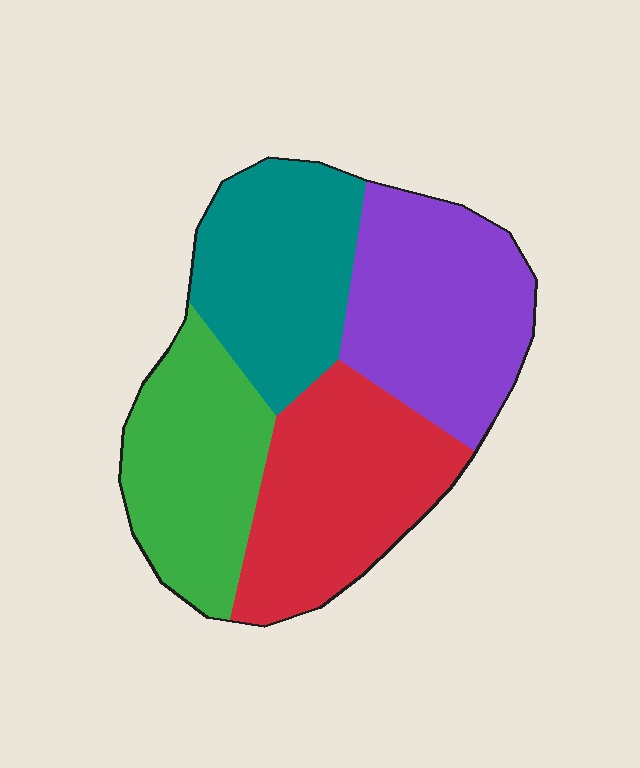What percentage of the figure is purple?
Purple takes up about one quarter (1/4) of the figure.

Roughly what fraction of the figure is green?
Green covers around 25% of the figure.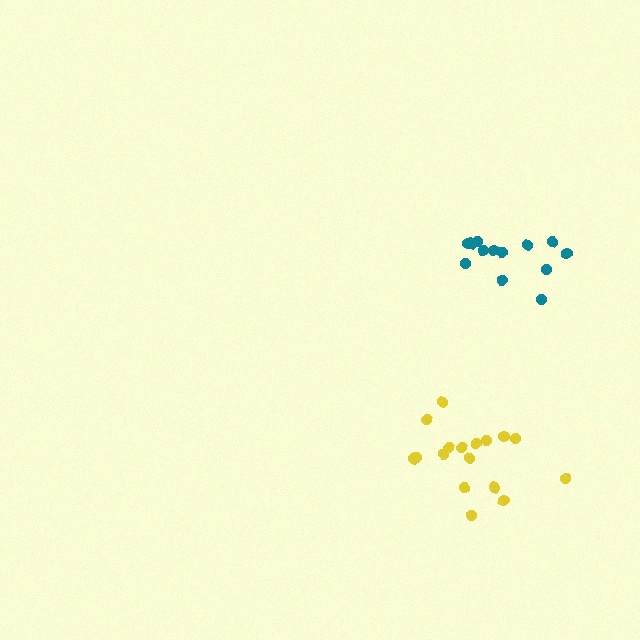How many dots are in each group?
Group 1: 17 dots, Group 2: 13 dots (30 total).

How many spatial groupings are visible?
There are 2 spatial groupings.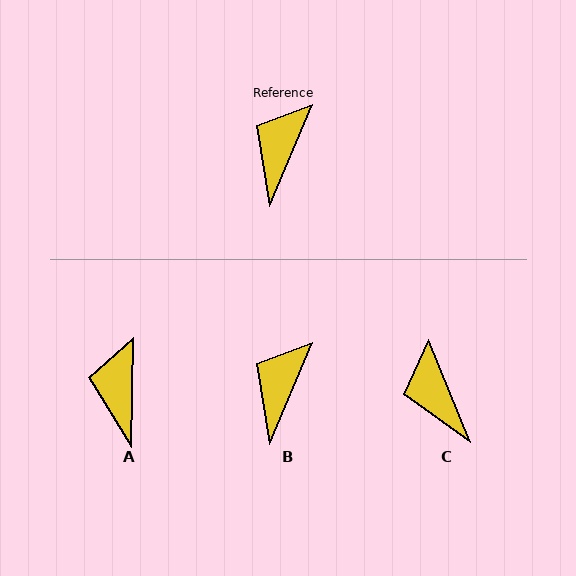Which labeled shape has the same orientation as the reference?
B.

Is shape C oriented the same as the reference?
No, it is off by about 45 degrees.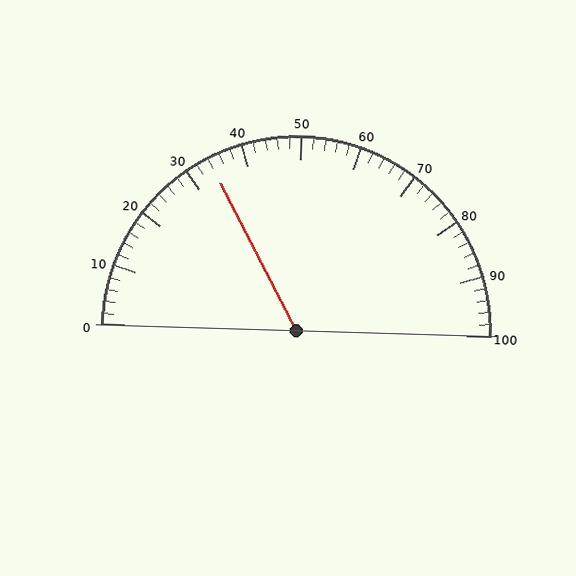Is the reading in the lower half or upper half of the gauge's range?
The reading is in the lower half of the range (0 to 100).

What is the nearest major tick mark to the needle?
The nearest major tick mark is 30.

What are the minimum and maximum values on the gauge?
The gauge ranges from 0 to 100.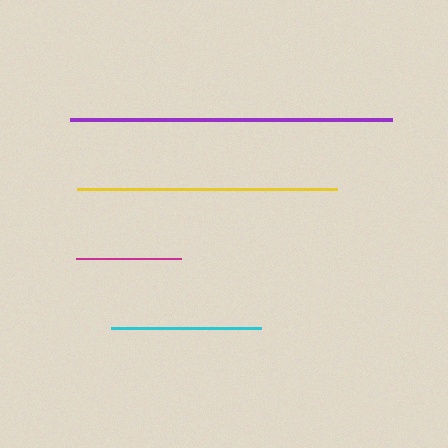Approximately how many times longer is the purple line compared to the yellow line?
The purple line is approximately 1.2 times the length of the yellow line.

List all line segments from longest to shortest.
From longest to shortest: purple, yellow, cyan, magenta.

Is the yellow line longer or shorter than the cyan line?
The yellow line is longer than the cyan line.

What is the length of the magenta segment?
The magenta segment is approximately 105 pixels long.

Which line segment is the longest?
The purple line is the longest at approximately 322 pixels.